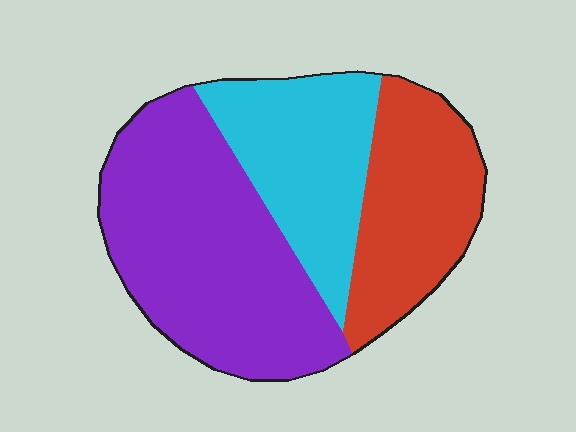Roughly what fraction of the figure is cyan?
Cyan covers around 25% of the figure.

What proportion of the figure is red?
Red covers roughly 25% of the figure.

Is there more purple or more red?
Purple.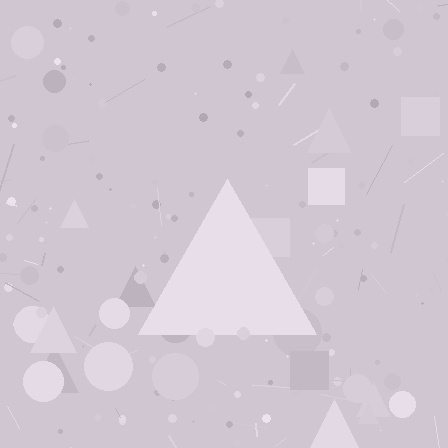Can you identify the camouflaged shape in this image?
The camouflaged shape is a triangle.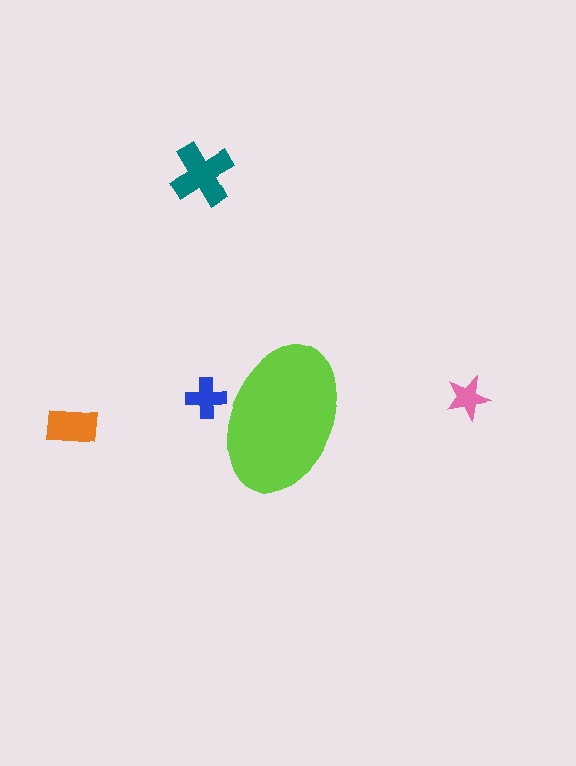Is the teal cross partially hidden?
No, the teal cross is fully visible.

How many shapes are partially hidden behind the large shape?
1 shape is partially hidden.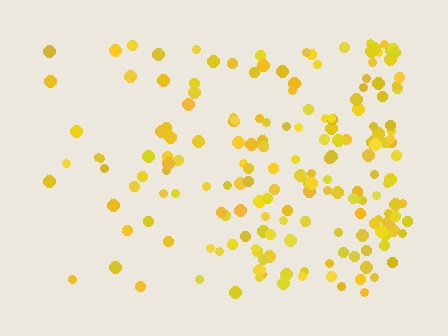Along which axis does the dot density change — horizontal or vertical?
Horizontal.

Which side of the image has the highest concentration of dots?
The right.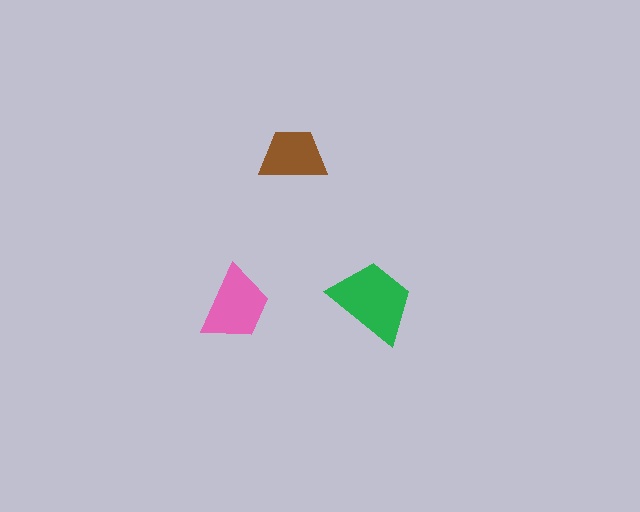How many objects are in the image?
There are 3 objects in the image.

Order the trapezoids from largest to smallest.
the green one, the pink one, the brown one.